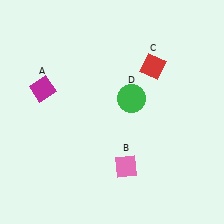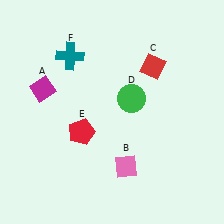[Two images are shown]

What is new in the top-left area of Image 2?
A teal cross (F) was added in the top-left area of Image 2.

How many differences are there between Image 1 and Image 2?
There are 2 differences between the two images.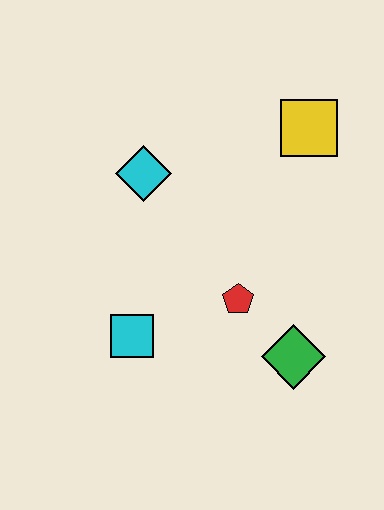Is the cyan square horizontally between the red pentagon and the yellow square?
No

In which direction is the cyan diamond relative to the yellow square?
The cyan diamond is to the left of the yellow square.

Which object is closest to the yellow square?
The cyan diamond is closest to the yellow square.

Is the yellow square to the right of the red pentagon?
Yes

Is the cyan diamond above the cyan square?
Yes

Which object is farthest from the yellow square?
The cyan square is farthest from the yellow square.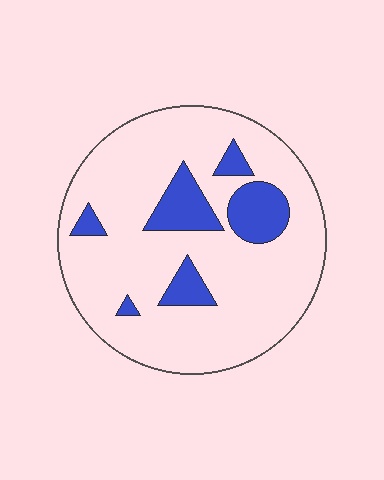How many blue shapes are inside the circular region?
6.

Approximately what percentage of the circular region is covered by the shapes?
Approximately 15%.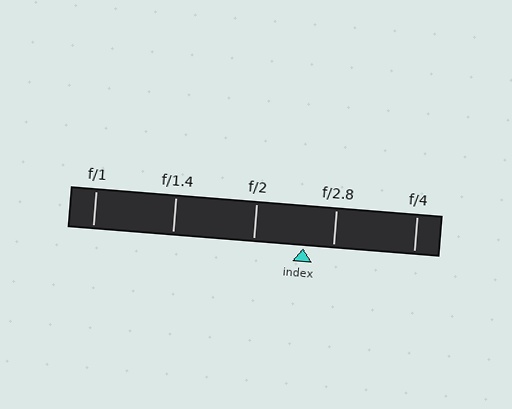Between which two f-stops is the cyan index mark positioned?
The index mark is between f/2 and f/2.8.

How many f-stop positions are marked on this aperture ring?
There are 5 f-stop positions marked.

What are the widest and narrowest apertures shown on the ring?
The widest aperture shown is f/1 and the narrowest is f/4.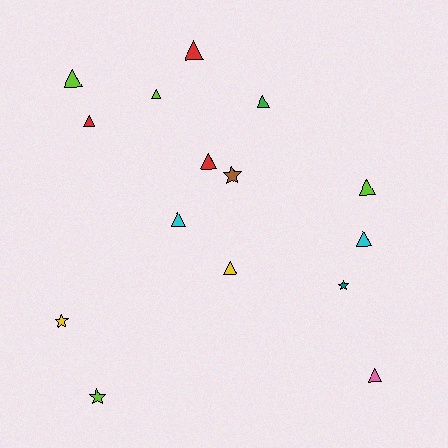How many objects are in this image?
There are 15 objects.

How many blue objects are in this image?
There are no blue objects.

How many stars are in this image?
There are 4 stars.